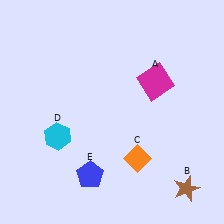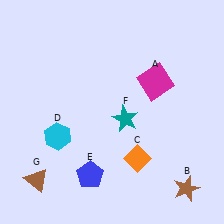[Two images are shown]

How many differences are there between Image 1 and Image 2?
There are 2 differences between the two images.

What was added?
A teal star (F), a brown triangle (G) were added in Image 2.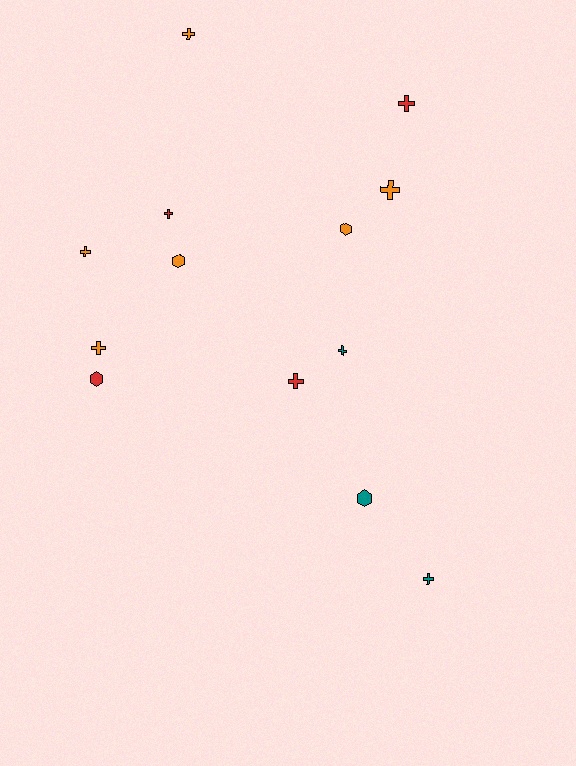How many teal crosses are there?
There are 2 teal crosses.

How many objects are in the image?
There are 13 objects.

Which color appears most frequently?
Orange, with 6 objects.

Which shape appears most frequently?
Cross, with 9 objects.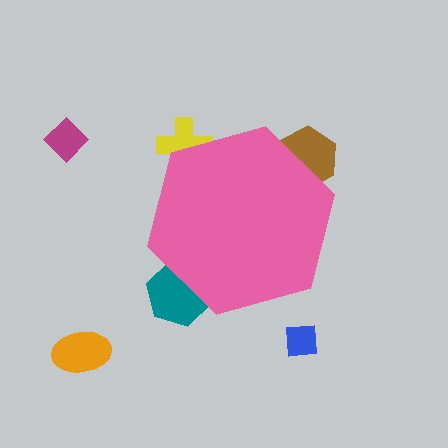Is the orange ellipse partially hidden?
No, the orange ellipse is fully visible.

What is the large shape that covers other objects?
A pink hexagon.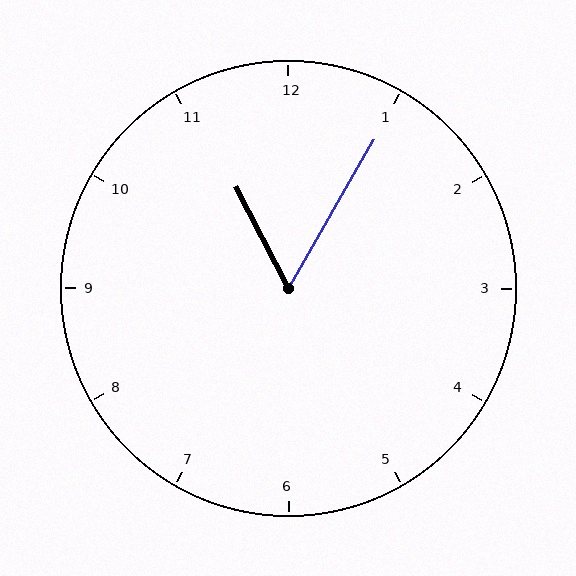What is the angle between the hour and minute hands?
Approximately 58 degrees.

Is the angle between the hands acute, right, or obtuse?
It is acute.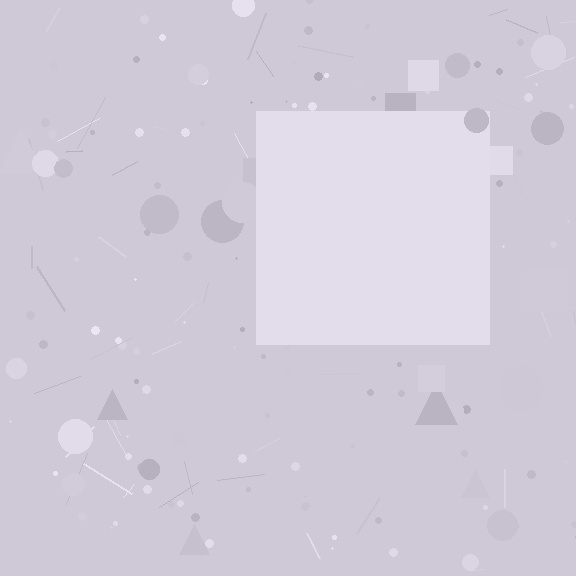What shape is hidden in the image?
A square is hidden in the image.